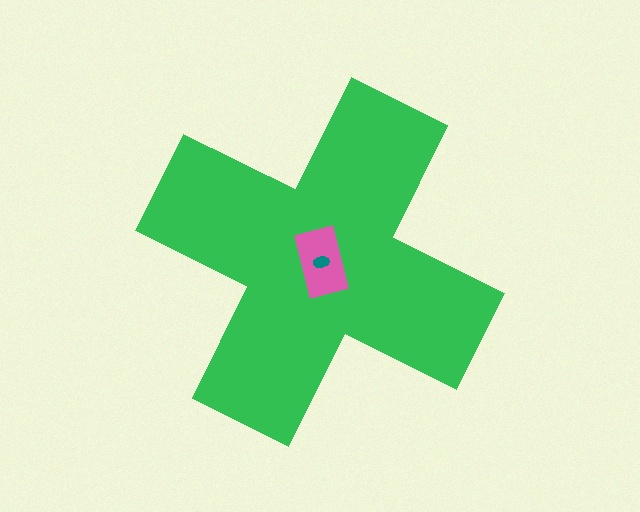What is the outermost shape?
The green cross.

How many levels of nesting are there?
3.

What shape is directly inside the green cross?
The pink rectangle.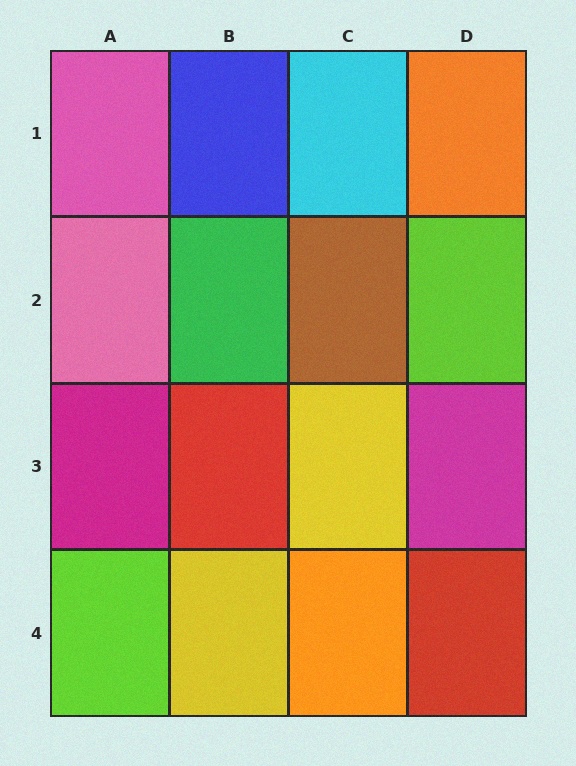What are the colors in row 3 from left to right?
Magenta, red, yellow, magenta.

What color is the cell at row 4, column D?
Red.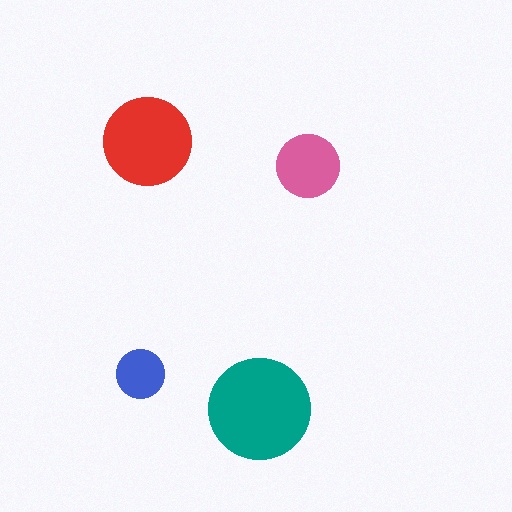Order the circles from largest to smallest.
the teal one, the red one, the pink one, the blue one.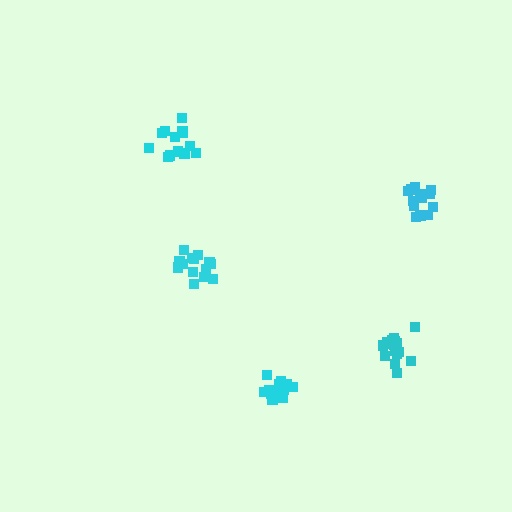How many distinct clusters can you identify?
There are 5 distinct clusters.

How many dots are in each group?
Group 1: 15 dots, Group 2: 15 dots, Group 3: 18 dots, Group 4: 15 dots, Group 5: 14 dots (77 total).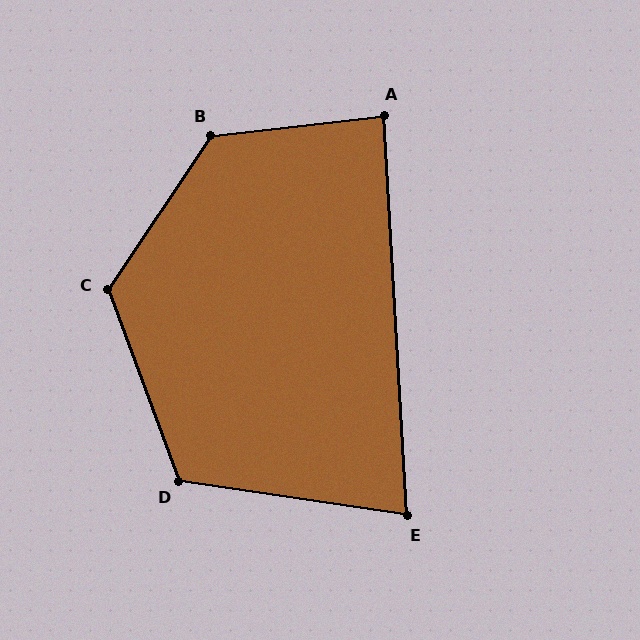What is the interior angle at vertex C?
Approximately 126 degrees (obtuse).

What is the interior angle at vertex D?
Approximately 119 degrees (obtuse).